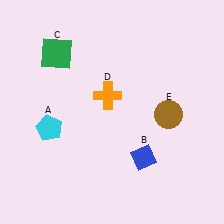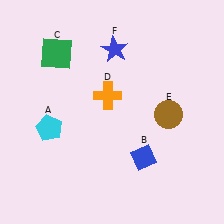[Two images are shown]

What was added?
A blue star (F) was added in Image 2.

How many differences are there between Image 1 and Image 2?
There is 1 difference between the two images.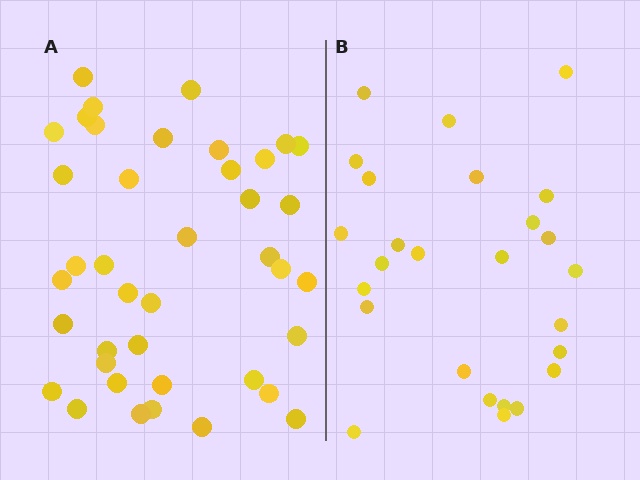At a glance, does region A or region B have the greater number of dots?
Region A (the left region) has more dots.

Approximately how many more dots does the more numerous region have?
Region A has approximately 15 more dots than region B.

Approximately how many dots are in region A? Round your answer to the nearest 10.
About 40 dots.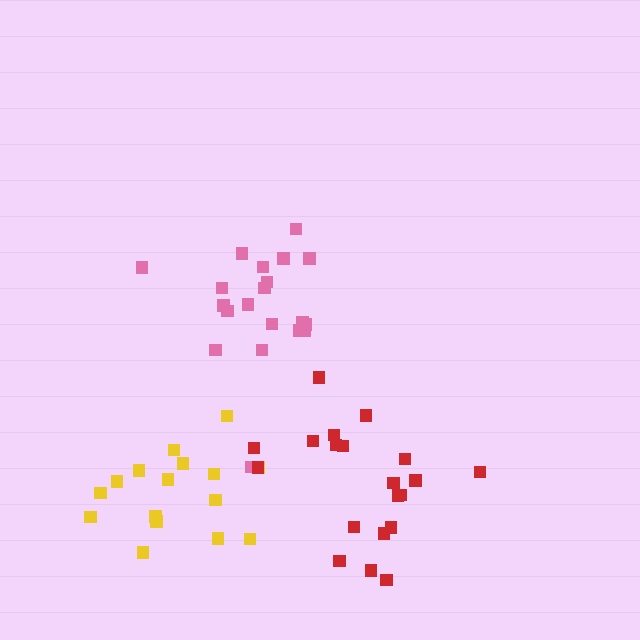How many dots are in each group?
Group 1: 20 dots, Group 2: 16 dots, Group 3: 20 dots (56 total).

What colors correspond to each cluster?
The clusters are colored: pink, yellow, red.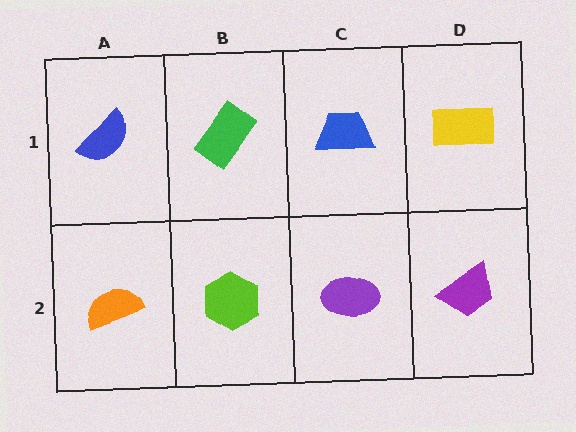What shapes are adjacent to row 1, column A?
An orange semicircle (row 2, column A), a green rectangle (row 1, column B).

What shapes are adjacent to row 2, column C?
A blue trapezoid (row 1, column C), a lime hexagon (row 2, column B), a purple trapezoid (row 2, column D).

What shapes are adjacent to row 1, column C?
A purple ellipse (row 2, column C), a green rectangle (row 1, column B), a yellow rectangle (row 1, column D).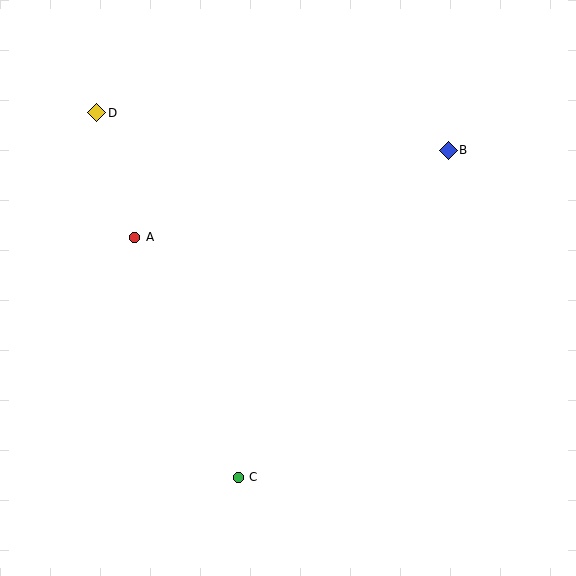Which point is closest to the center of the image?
Point A at (135, 237) is closest to the center.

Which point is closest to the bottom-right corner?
Point C is closest to the bottom-right corner.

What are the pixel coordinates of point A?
Point A is at (135, 237).